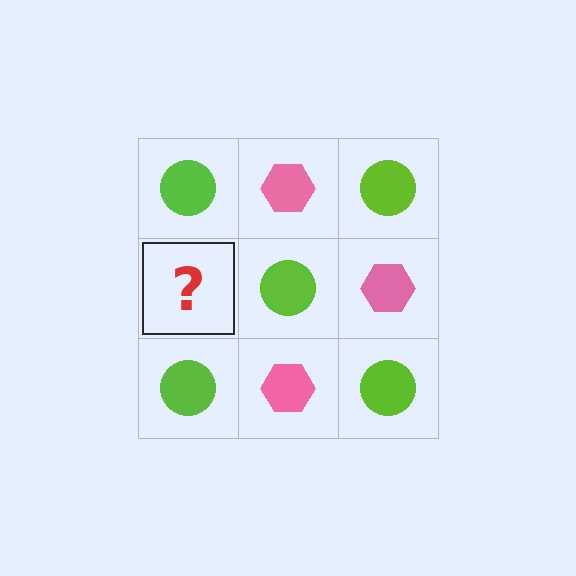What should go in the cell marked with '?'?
The missing cell should contain a pink hexagon.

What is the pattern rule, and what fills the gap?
The rule is that it alternates lime circle and pink hexagon in a checkerboard pattern. The gap should be filled with a pink hexagon.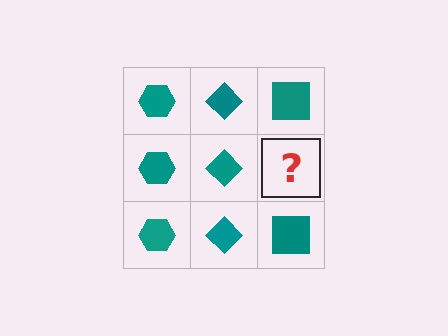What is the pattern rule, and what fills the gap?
The rule is that each column has a consistent shape. The gap should be filled with a teal square.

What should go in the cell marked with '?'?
The missing cell should contain a teal square.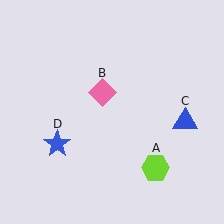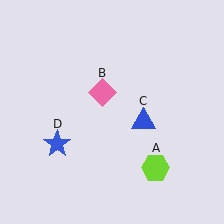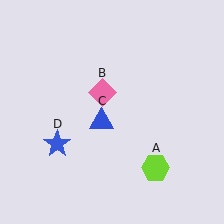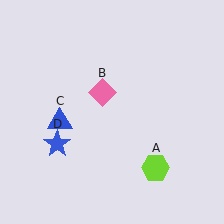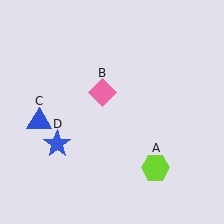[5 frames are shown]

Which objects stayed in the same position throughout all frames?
Lime hexagon (object A) and pink diamond (object B) and blue star (object D) remained stationary.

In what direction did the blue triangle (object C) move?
The blue triangle (object C) moved left.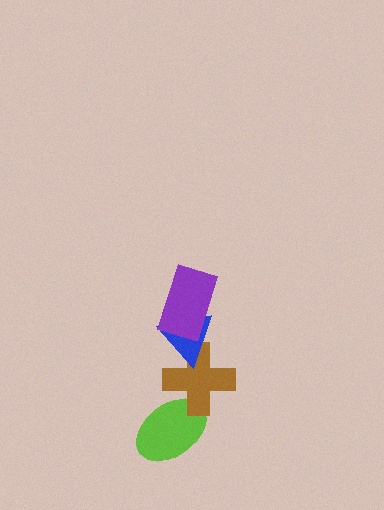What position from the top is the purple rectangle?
The purple rectangle is 1st from the top.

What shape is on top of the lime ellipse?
The brown cross is on top of the lime ellipse.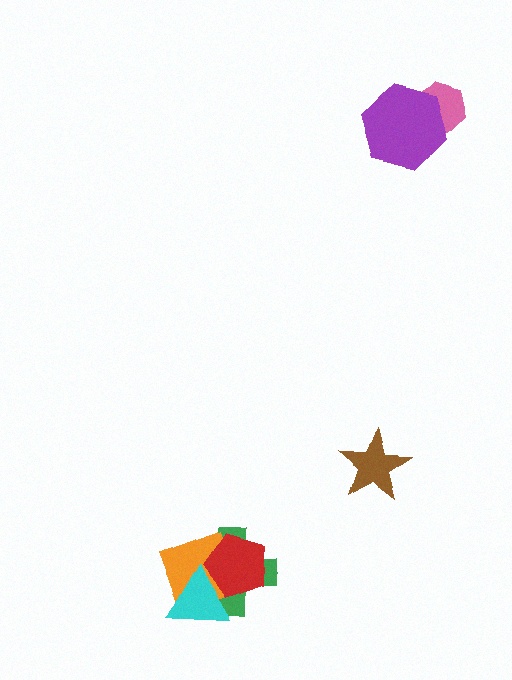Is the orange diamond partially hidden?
Yes, it is partially covered by another shape.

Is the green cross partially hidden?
Yes, it is partially covered by another shape.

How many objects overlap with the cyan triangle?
3 objects overlap with the cyan triangle.